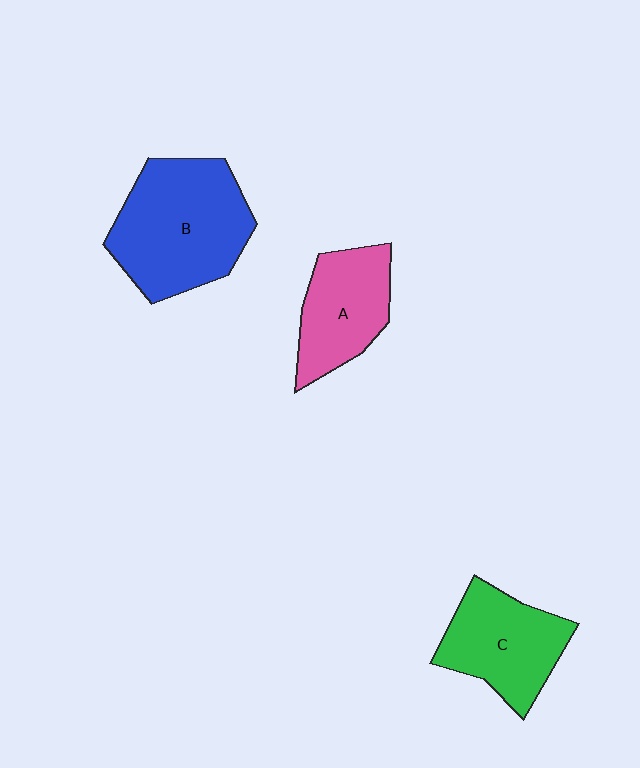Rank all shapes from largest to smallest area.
From largest to smallest: B (blue), C (green), A (pink).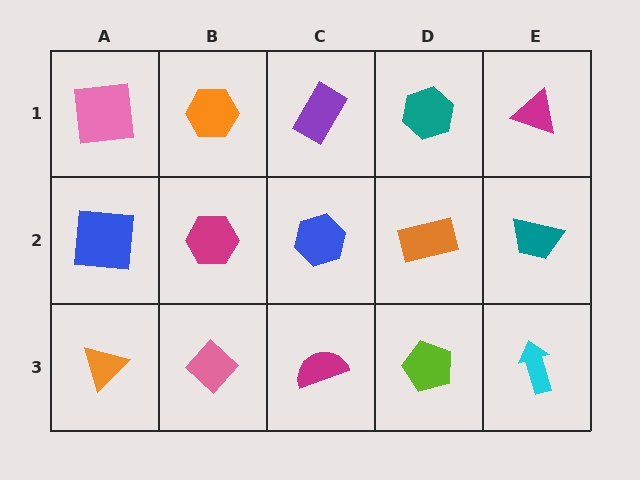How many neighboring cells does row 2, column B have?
4.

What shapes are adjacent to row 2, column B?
An orange hexagon (row 1, column B), a pink diamond (row 3, column B), a blue square (row 2, column A), a blue hexagon (row 2, column C).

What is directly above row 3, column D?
An orange rectangle.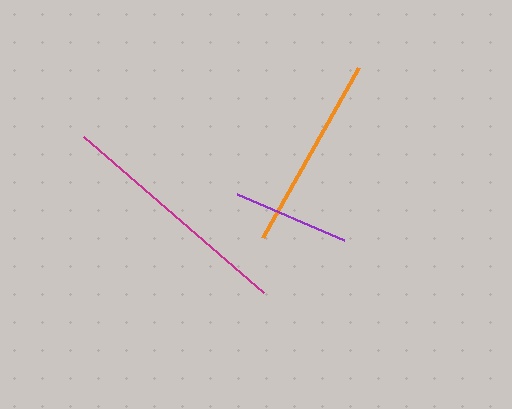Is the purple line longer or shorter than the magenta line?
The magenta line is longer than the purple line.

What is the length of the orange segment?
The orange segment is approximately 195 pixels long.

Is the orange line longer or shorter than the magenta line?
The magenta line is longer than the orange line.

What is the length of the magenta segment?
The magenta segment is approximately 239 pixels long.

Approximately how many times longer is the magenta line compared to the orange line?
The magenta line is approximately 1.2 times the length of the orange line.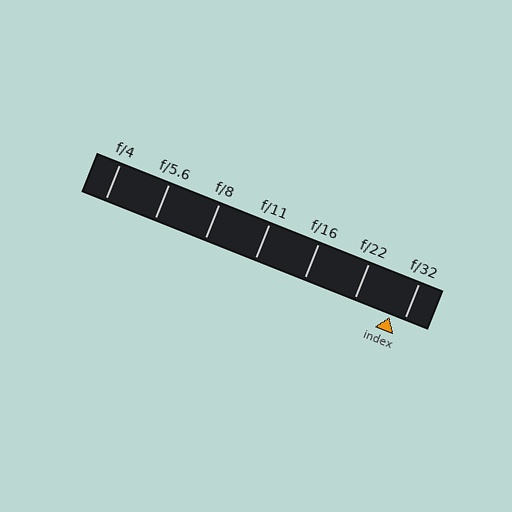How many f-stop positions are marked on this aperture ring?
There are 7 f-stop positions marked.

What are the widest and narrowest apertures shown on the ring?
The widest aperture shown is f/4 and the narrowest is f/32.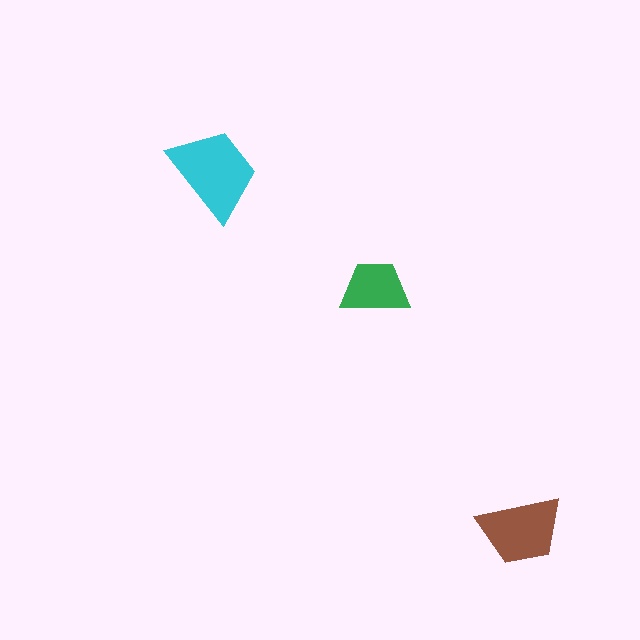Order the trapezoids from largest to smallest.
the cyan one, the brown one, the green one.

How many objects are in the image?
There are 3 objects in the image.